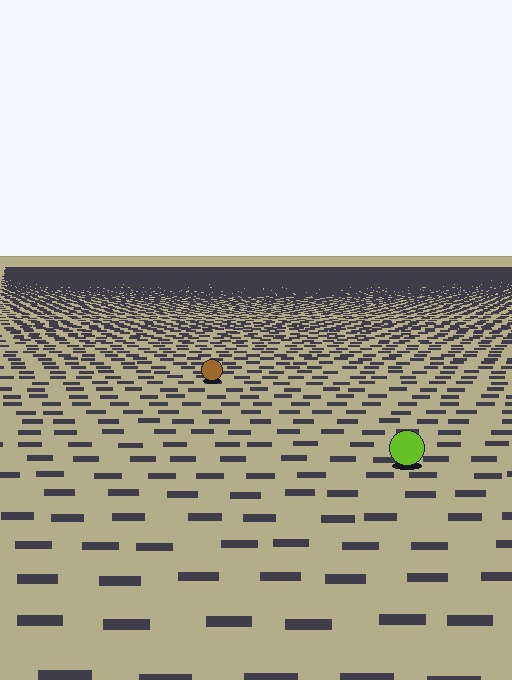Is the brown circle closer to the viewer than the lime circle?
No. The lime circle is closer — you can tell from the texture gradient: the ground texture is coarser near it.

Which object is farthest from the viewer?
The brown circle is farthest from the viewer. It appears smaller and the ground texture around it is denser.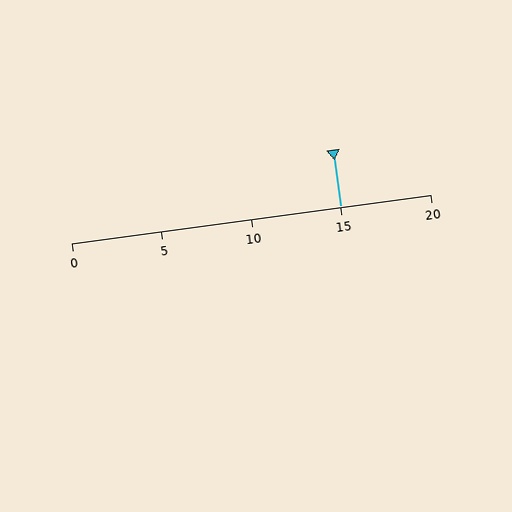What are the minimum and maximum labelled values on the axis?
The axis runs from 0 to 20.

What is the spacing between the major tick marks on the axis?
The major ticks are spaced 5 apart.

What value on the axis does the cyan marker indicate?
The marker indicates approximately 15.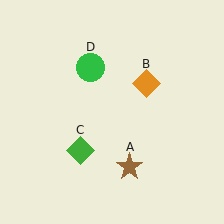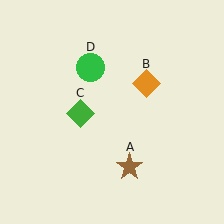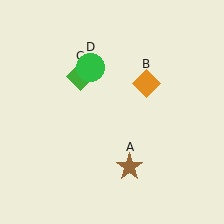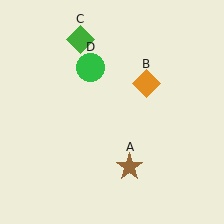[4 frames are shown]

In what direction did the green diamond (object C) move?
The green diamond (object C) moved up.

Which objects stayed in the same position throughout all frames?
Brown star (object A) and orange diamond (object B) and green circle (object D) remained stationary.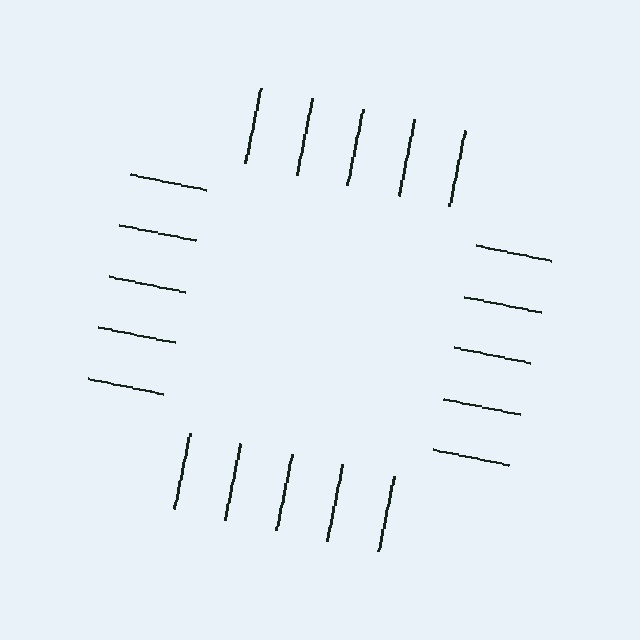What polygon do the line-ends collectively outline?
An illusory square — the line segments terminate on its edges but no continuous stroke is drawn.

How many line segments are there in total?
20 — 5 along each of the 4 edges.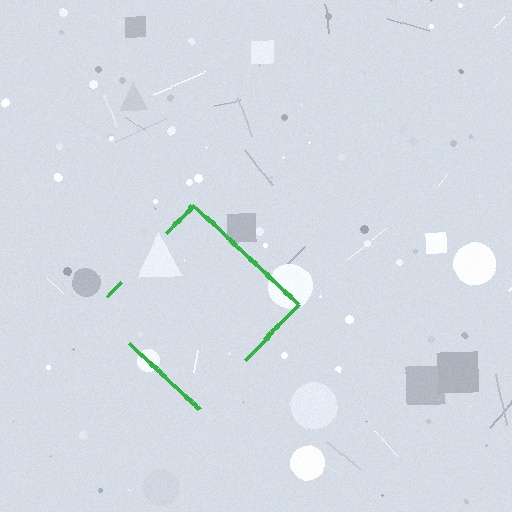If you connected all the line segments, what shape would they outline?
They would outline a diamond.